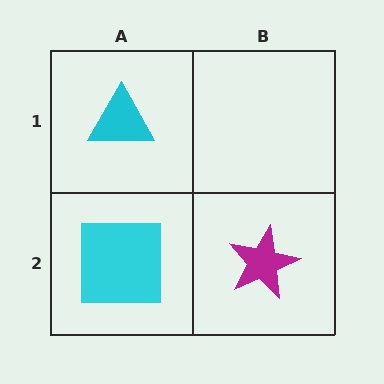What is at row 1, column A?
A cyan triangle.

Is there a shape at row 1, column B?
No, that cell is empty.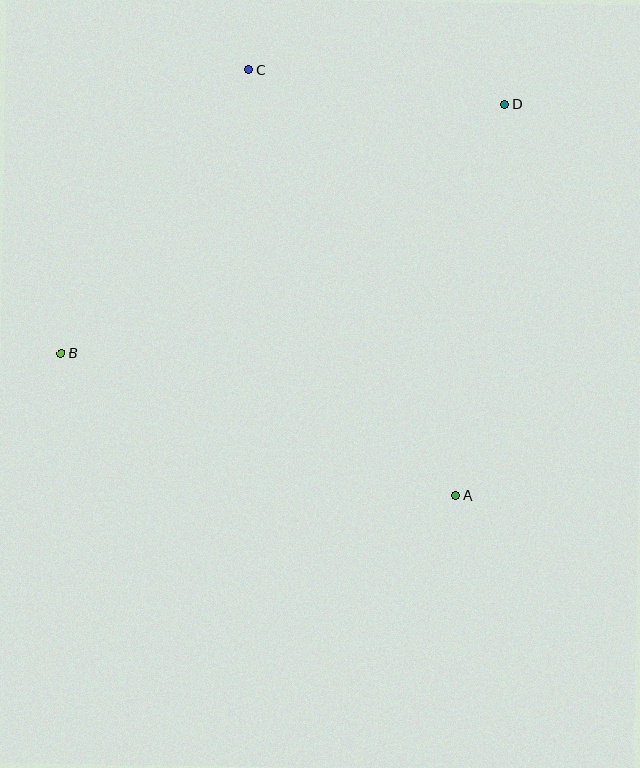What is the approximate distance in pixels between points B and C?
The distance between B and C is approximately 340 pixels.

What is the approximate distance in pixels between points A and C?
The distance between A and C is approximately 474 pixels.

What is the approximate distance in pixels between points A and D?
The distance between A and D is approximately 394 pixels.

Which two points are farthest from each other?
Points B and D are farthest from each other.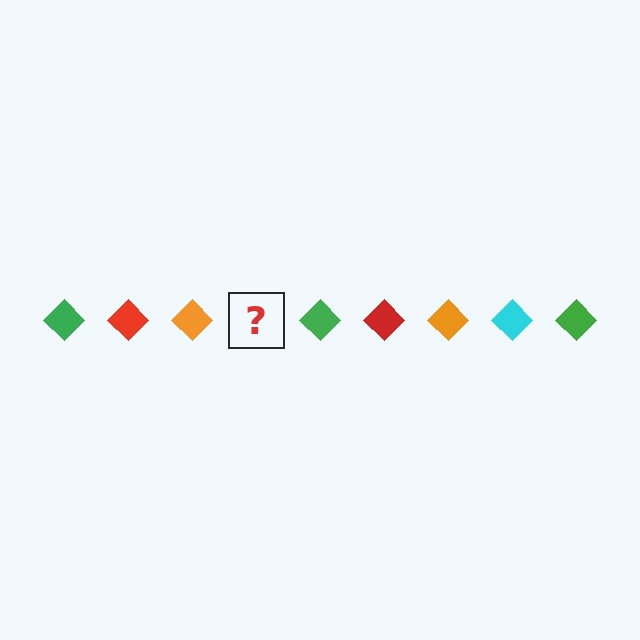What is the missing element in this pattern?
The missing element is a cyan diamond.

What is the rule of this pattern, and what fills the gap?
The rule is that the pattern cycles through green, red, orange, cyan diamonds. The gap should be filled with a cyan diamond.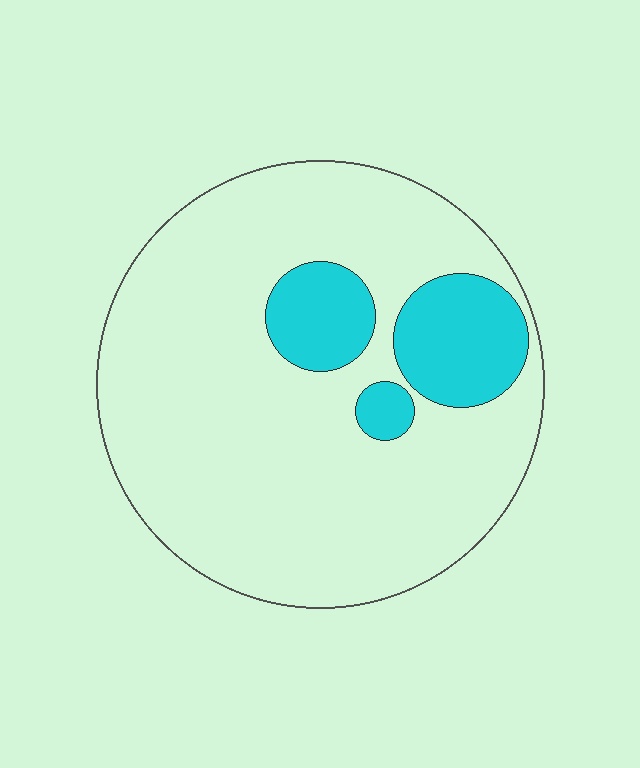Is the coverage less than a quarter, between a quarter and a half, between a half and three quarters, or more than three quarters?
Less than a quarter.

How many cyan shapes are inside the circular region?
3.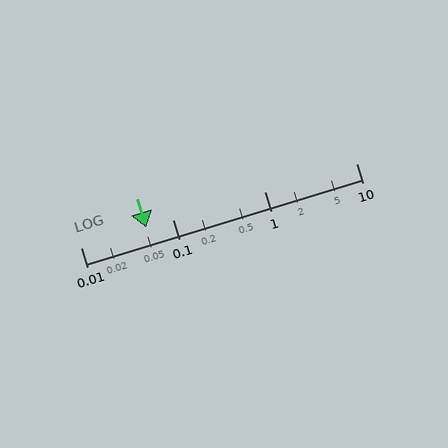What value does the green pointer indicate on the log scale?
The pointer indicates approximately 0.052.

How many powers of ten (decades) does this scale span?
The scale spans 3 decades, from 0.01 to 10.